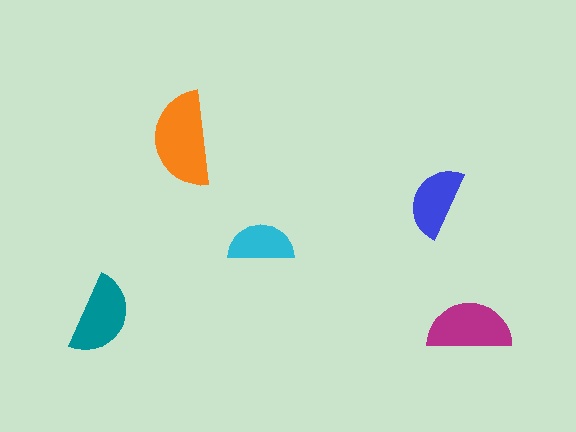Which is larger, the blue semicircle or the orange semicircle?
The orange one.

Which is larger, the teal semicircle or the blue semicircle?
The teal one.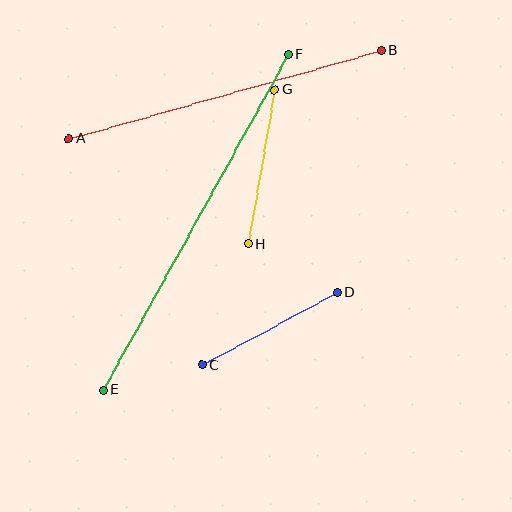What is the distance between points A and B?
The distance is approximately 325 pixels.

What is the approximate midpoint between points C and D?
The midpoint is at approximately (270, 329) pixels.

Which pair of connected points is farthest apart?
Points E and F are farthest apart.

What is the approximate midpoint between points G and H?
The midpoint is at approximately (261, 167) pixels.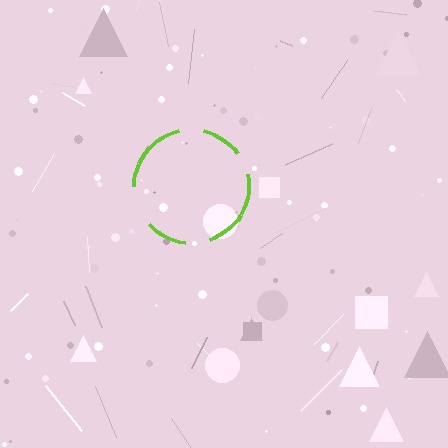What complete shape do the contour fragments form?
The contour fragments form a circle.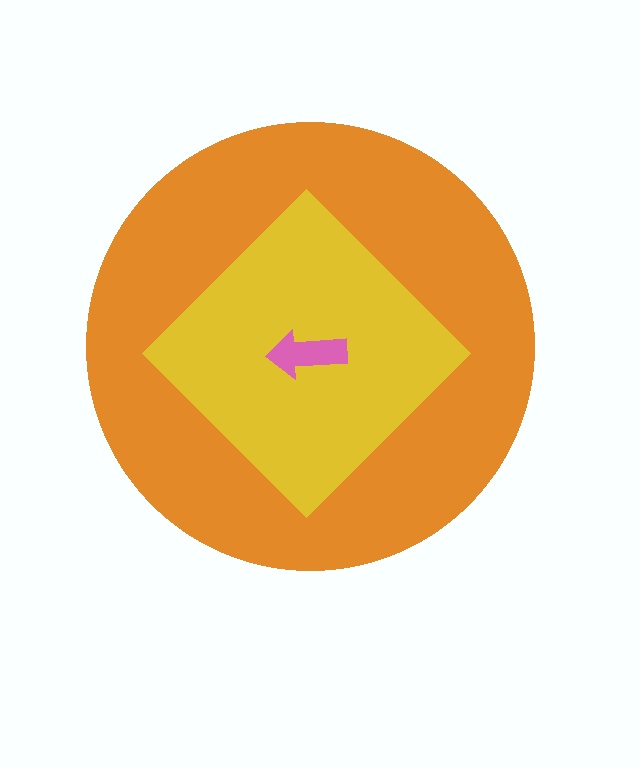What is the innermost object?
The pink arrow.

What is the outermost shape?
The orange circle.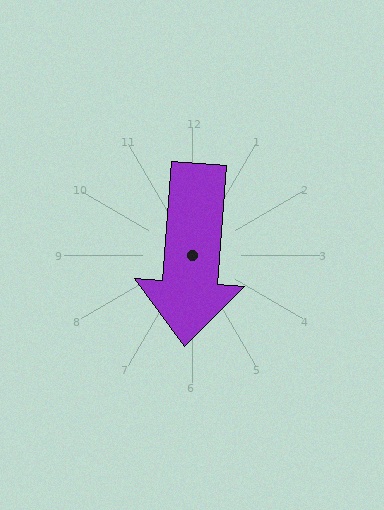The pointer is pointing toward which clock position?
Roughly 6 o'clock.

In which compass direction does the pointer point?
South.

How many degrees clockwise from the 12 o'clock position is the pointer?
Approximately 184 degrees.